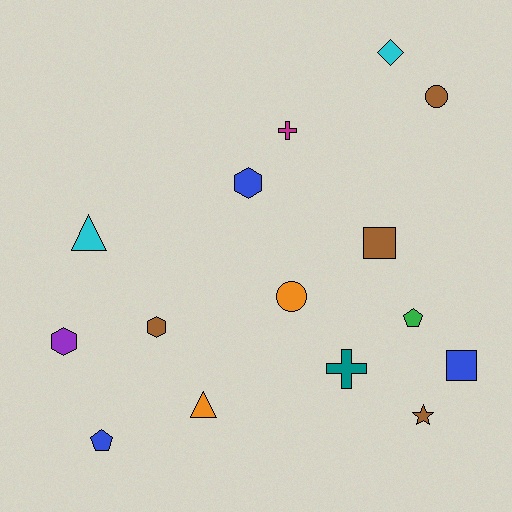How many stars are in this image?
There is 1 star.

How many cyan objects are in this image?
There are 2 cyan objects.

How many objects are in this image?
There are 15 objects.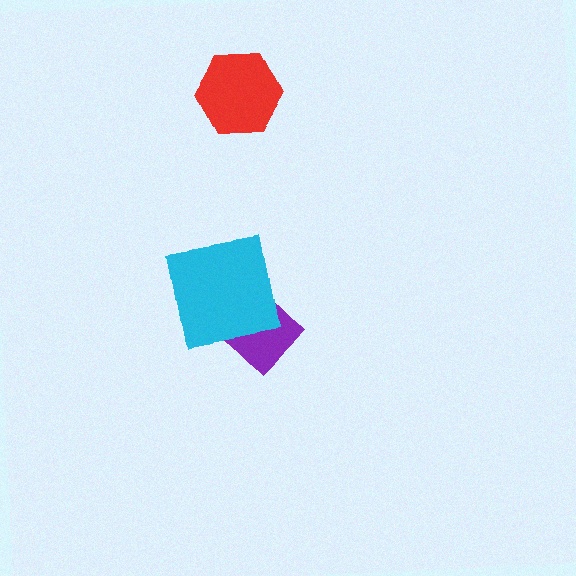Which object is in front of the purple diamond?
The cyan square is in front of the purple diamond.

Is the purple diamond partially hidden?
Yes, it is partially covered by another shape.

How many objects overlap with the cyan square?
1 object overlaps with the cyan square.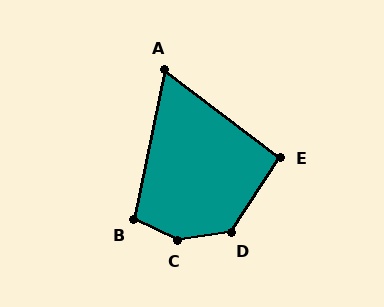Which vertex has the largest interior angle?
C, at approximately 146 degrees.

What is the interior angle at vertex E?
Approximately 94 degrees (approximately right).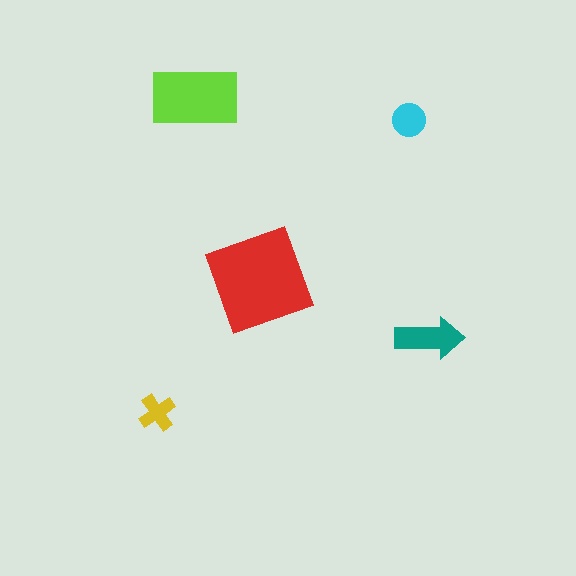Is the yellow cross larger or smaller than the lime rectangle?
Smaller.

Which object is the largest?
The red diamond.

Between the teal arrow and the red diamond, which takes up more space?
The red diamond.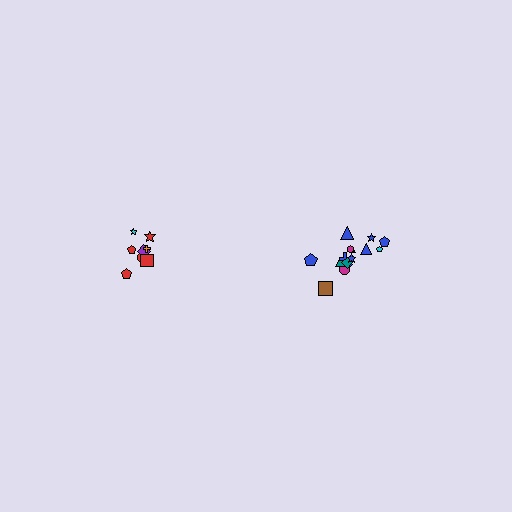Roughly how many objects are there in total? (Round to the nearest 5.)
Roughly 25 objects in total.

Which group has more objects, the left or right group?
The right group.